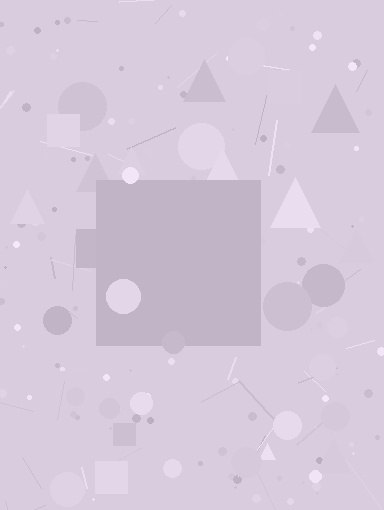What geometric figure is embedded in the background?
A square is embedded in the background.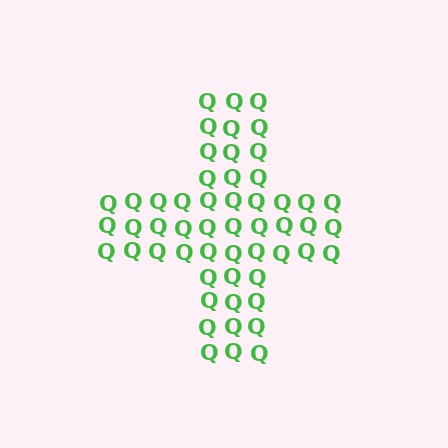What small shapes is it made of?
It is made of small letter Q's.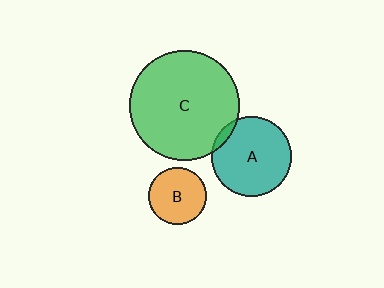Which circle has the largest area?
Circle C (green).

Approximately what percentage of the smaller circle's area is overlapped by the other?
Approximately 5%.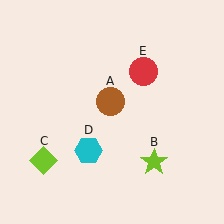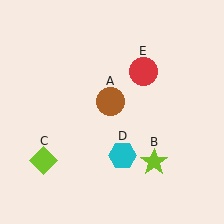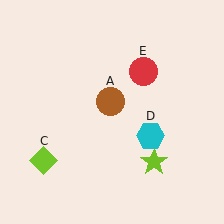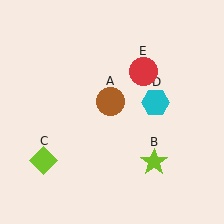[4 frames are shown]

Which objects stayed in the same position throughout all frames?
Brown circle (object A) and lime star (object B) and lime diamond (object C) and red circle (object E) remained stationary.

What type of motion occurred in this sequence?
The cyan hexagon (object D) rotated counterclockwise around the center of the scene.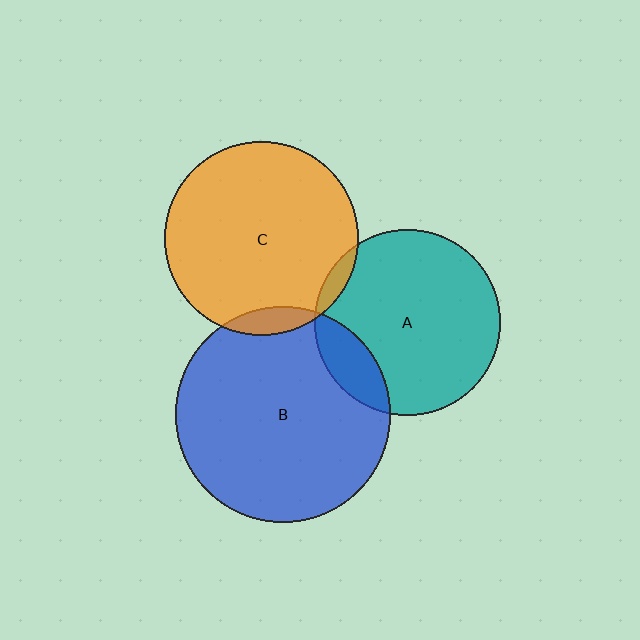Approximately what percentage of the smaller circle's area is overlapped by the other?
Approximately 15%.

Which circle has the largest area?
Circle B (blue).